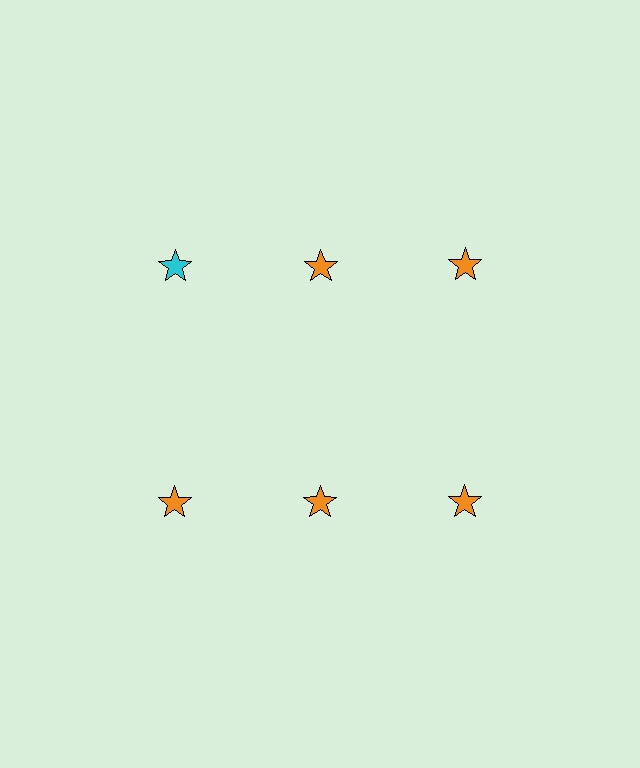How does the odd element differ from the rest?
It has a different color: cyan instead of orange.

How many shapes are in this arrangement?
There are 6 shapes arranged in a grid pattern.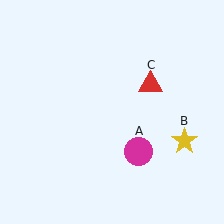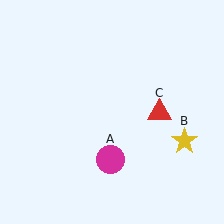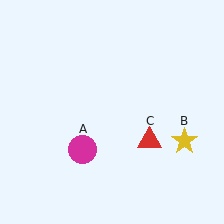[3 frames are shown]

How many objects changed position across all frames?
2 objects changed position: magenta circle (object A), red triangle (object C).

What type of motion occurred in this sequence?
The magenta circle (object A), red triangle (object C) rotated clockwise around the center of the scene.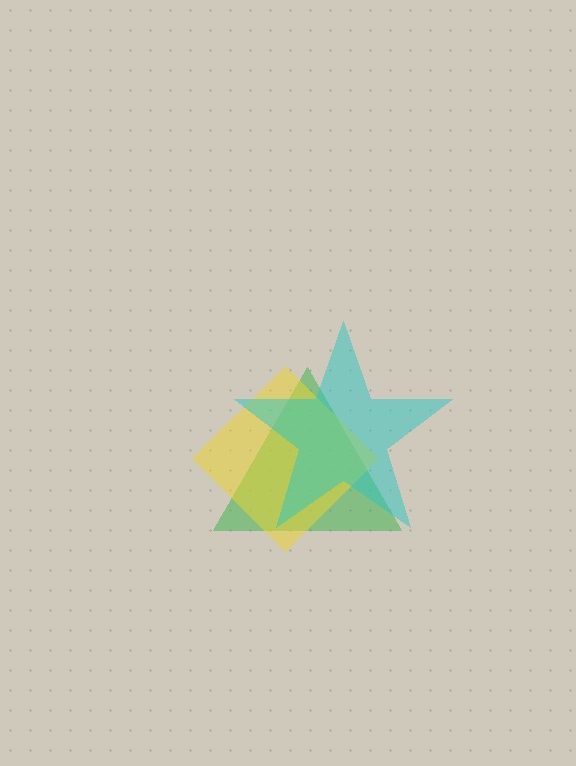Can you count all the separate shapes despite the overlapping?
Yes, there are 3 separate shapes.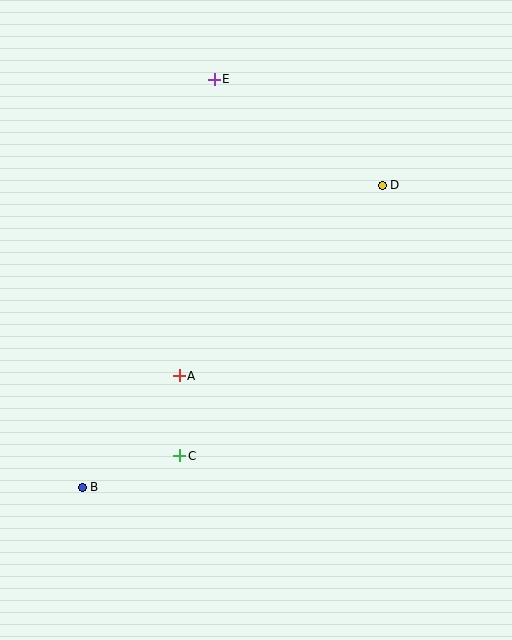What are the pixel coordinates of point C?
Point C is at (180, 456).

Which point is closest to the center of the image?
Point A at (179, 376) is closest to the center.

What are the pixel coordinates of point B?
Point B is at (82, 487).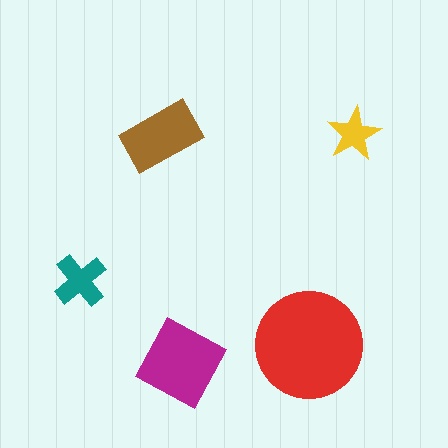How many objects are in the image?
There are 5 objects in the image.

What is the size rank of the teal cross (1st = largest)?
4th.